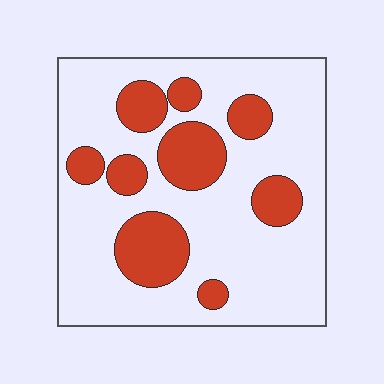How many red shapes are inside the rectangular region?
9.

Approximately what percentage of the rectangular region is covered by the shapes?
Approximately 25%.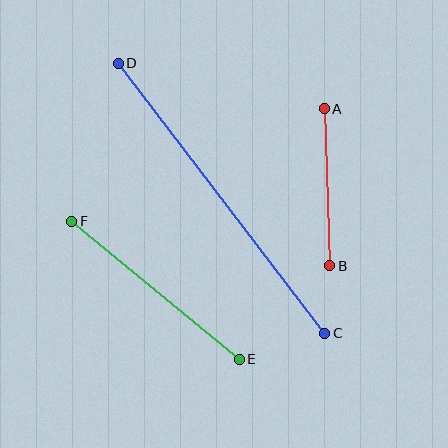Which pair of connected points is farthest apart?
Points C and D are farthest apart.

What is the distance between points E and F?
The distance is approximately 217 pixels.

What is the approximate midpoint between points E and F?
The midpoint is at approximately (155, 290) pixels.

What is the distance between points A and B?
The distance is approximately 157 pixels.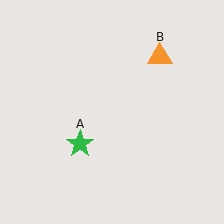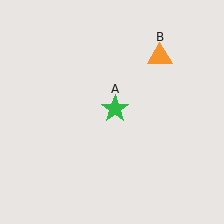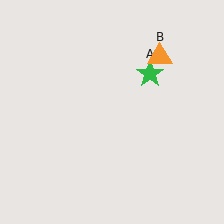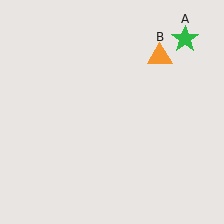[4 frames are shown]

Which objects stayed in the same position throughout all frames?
Orange triangle (object B) remained stationary.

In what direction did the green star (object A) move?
The green star (object A) moved up and to the right.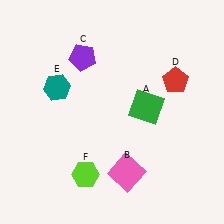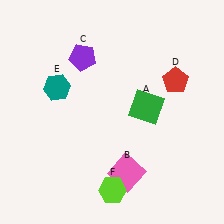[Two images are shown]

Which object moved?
The lime hexagon (F) moved right.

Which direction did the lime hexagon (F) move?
The lime hexagon (F) moved right.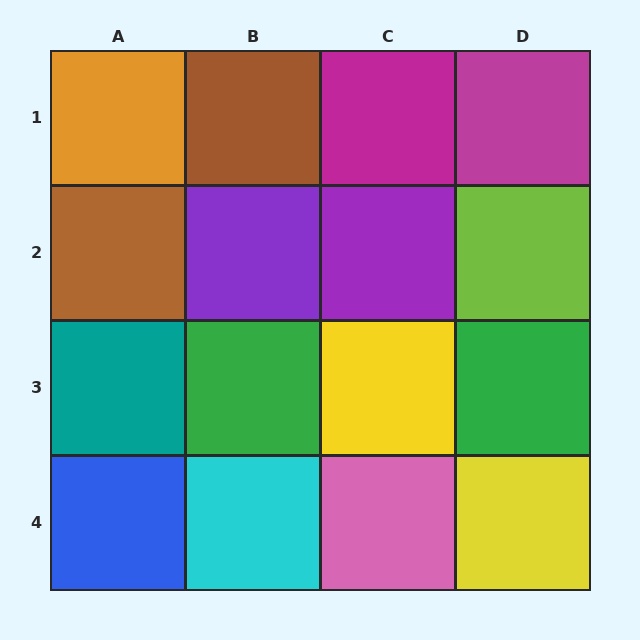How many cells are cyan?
1 cell is cyan.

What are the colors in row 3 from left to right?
Teal, green, yellow, green.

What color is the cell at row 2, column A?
Brown.